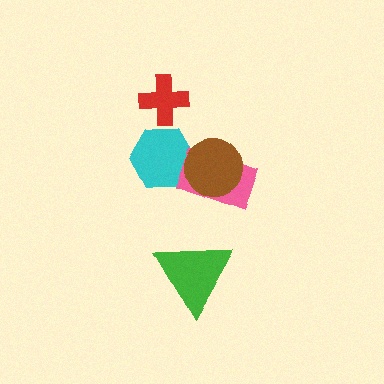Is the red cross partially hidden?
No, no other shape covers it.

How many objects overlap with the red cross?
0 objects overlap with the red cross.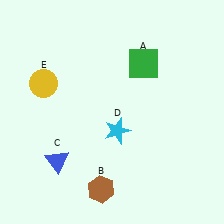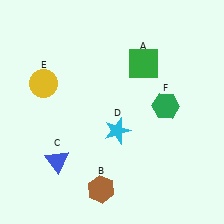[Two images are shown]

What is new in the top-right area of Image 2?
A green hexagon (F) was added in the top-right area of Image 2.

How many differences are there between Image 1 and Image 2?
There is 1 difference between the two images.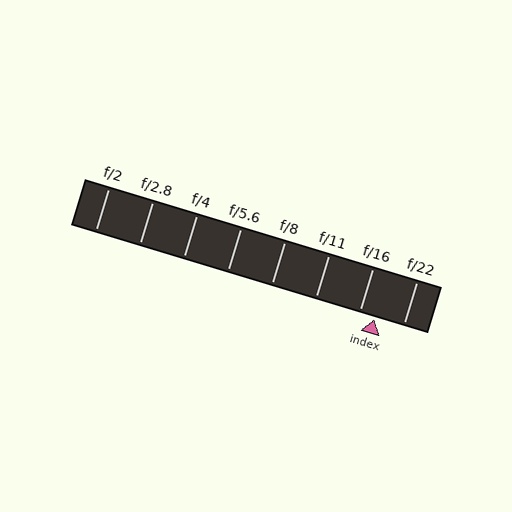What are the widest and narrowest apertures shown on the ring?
The widest aperture shown is f/2 and the narrowest is f/22.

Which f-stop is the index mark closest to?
The index mark is closest to f/16.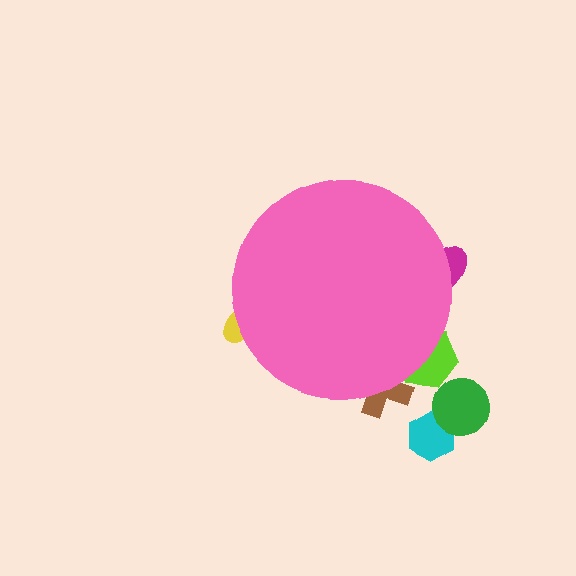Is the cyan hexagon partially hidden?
No, the cyan hexagon is fully visible.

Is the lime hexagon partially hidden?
Yes, the lime hexagon is partially hidden behind the pink circle.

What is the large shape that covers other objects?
A pink circle.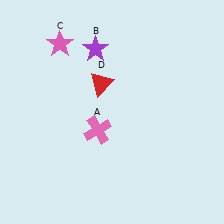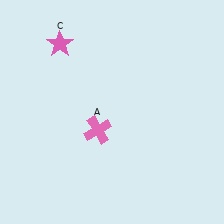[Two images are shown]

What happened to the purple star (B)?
The purple star (B) was removed in Image 2. It was in the top-left area of Image 1.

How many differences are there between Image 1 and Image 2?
There are 2 differences between the two images.